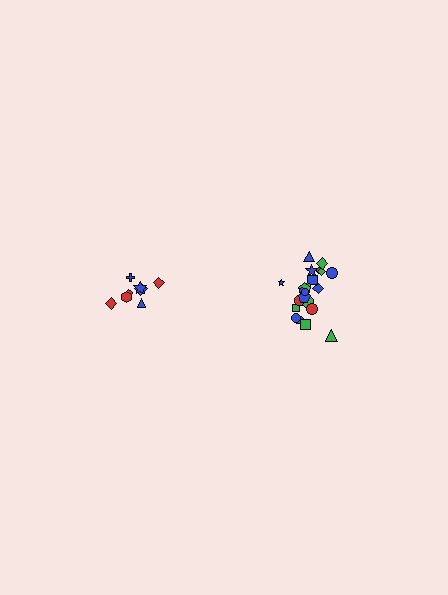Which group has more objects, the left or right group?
The right group.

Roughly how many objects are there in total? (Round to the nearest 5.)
Roughly 35 objects in total.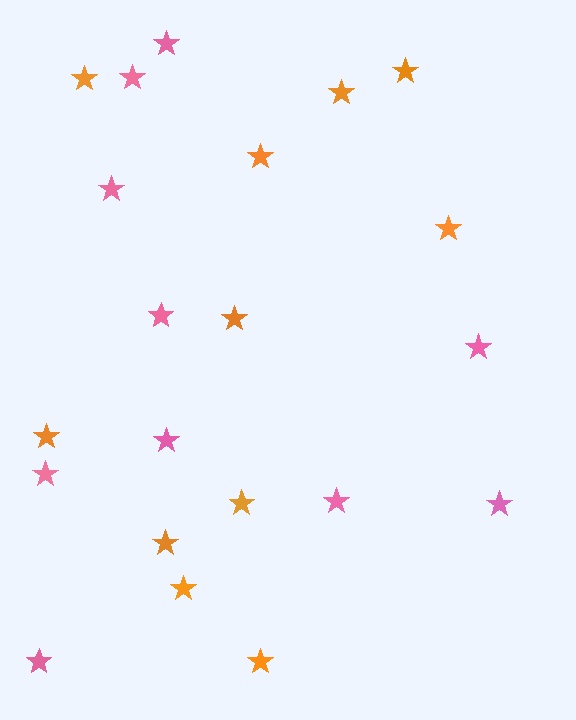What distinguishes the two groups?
There are 2 groups: one group of pink stars (10) and one group of orange stars (11).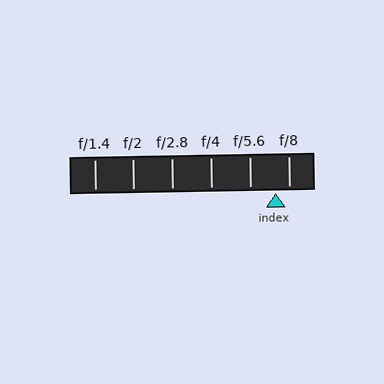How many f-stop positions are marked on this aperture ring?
There are 6 f-stop positions marked.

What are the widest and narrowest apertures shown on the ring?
The widest aperture shown is f/1.4 and the narrowest is f/8.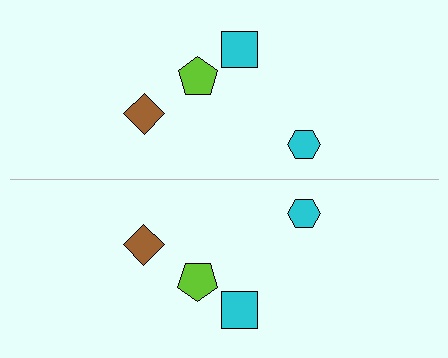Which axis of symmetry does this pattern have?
The pattern has a horizontal axis of symmetry running through the center of the image.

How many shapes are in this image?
There are 8 shapes in this image.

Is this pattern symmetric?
Yes, this pattern has bilateral (reflection) symmetry.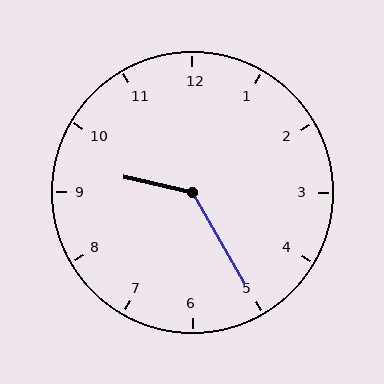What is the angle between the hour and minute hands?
Approximately 132 degrees.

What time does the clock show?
9:25.